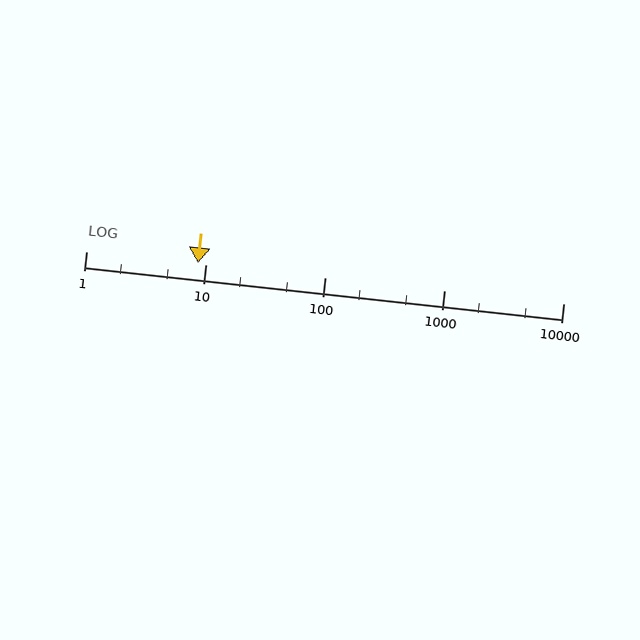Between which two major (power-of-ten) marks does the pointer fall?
The pointer is between 1 and 10.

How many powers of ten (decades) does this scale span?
The scale spans 4 decades, from 1 to 10000.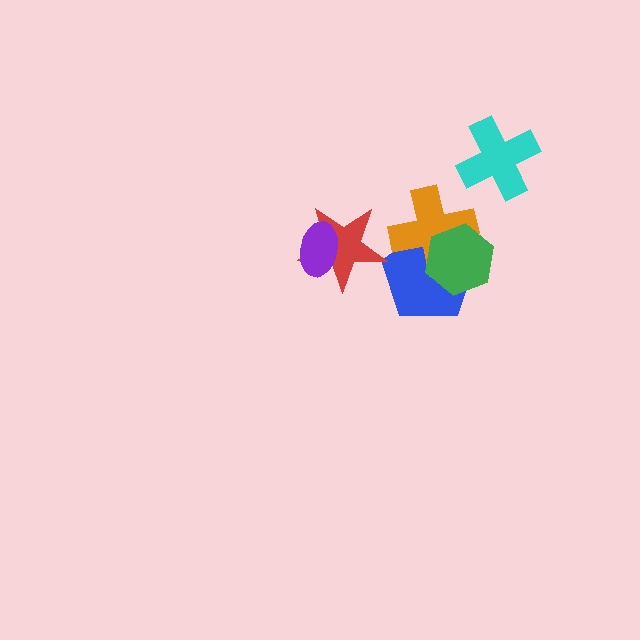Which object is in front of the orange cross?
The green hexagon is in front of the orange cross.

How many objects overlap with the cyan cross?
0 objects overlap with the cyan cross.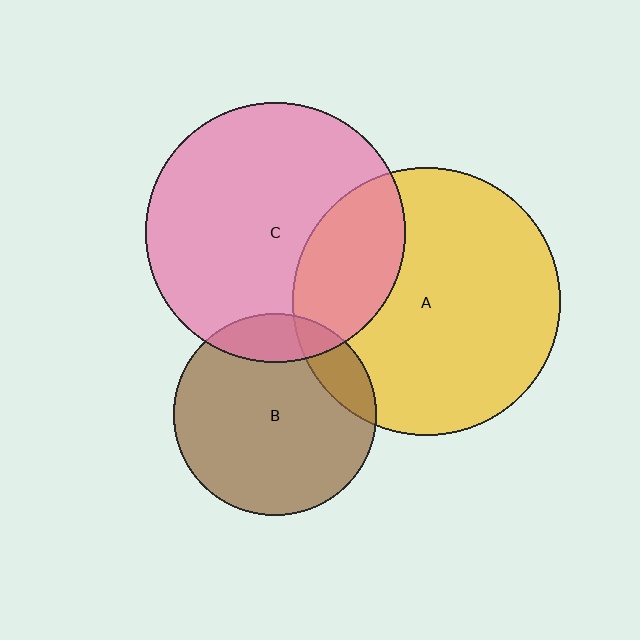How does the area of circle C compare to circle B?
Approximately 1.7 times.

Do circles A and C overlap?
Yes.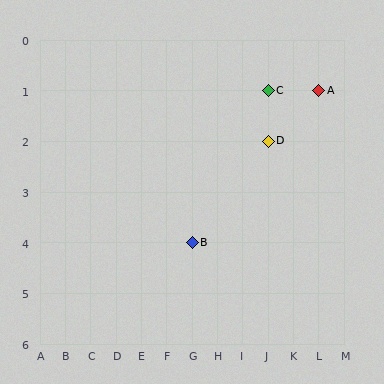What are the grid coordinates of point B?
Point B is at grid coordinates (G, 4).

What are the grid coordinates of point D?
Point D is at grid coordinates (J, 2).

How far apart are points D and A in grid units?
Points D and A are 2 columns and 1 row apart (about 2.2 grid units diagonally).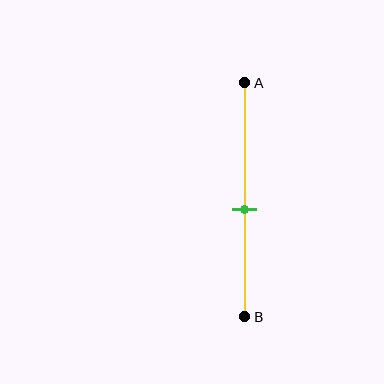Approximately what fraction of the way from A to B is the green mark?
The green mark is approximately 55% of the way from A to B.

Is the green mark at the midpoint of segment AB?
No, the mark is at about 55% from A, not at the 50% midpoint.